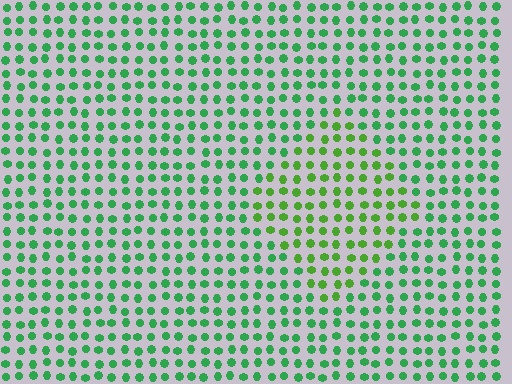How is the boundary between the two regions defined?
The boundary is defined purely by a slight shift in hue (about 30 degrees). Spacing, size, and orientation are identical on both sides.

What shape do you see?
I see a diamond.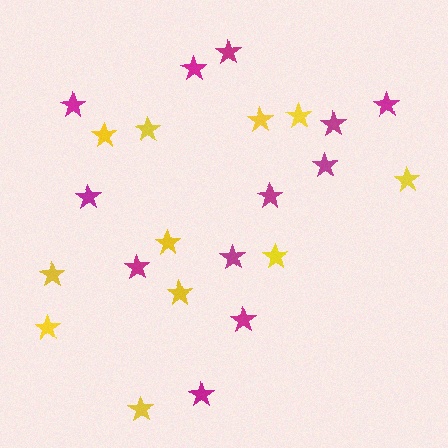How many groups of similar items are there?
There are 2 groups: one group of magenta stars (12) and one group of yellow stars (11).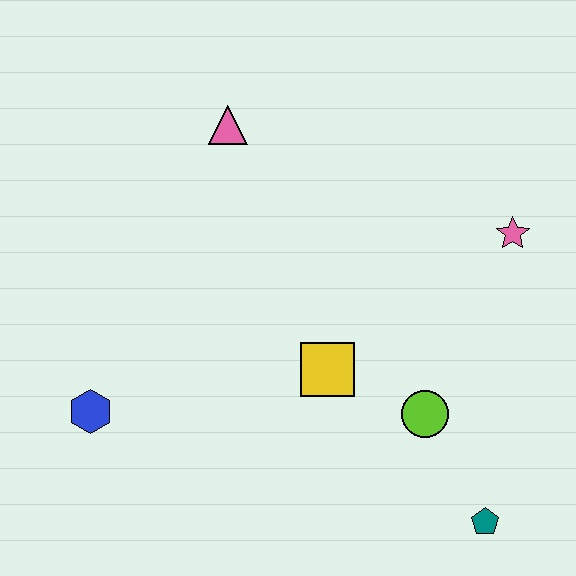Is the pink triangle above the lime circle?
Yes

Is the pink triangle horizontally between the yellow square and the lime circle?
No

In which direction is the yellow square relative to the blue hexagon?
The yellow square is to the right of the blue hexagon.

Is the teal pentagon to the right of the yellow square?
Yes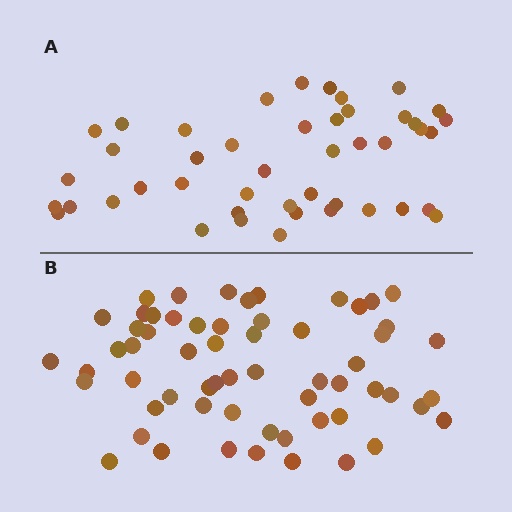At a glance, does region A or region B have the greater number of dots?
Region B (the bottom region) has more dots.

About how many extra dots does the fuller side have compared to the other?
Region B has approximately 15 more dots than region A.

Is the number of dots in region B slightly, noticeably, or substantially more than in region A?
Region B has noticeably more, but not dramatically so. The ratio is roughly 1.3 to 1.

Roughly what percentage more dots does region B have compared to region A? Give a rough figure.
About 35% more.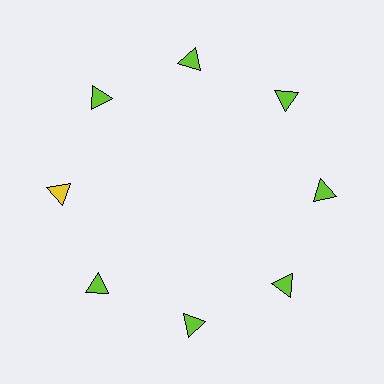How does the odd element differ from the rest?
It has a different color: yellow instead of lime.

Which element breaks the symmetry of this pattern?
The yellow triangle at roughly the 9 o'clock position breaks the symmetry. All other shapes are lime triangles.